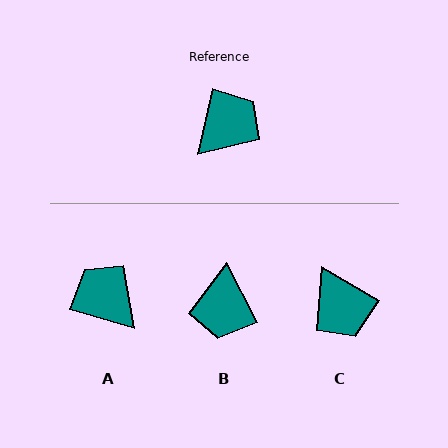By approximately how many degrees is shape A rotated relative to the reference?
Approximately 87 degrees counter-clockwise.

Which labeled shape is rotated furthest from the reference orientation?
B, about 140 degrees away.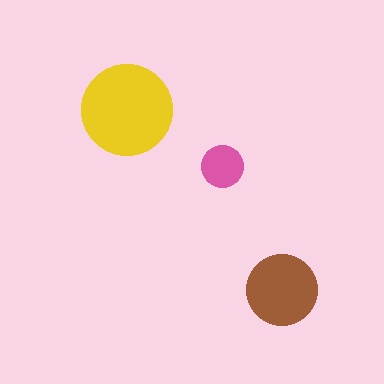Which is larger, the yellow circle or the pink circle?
The yellow one.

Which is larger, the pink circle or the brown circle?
The brown one.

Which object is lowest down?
The brown circle is bottommost.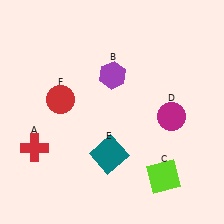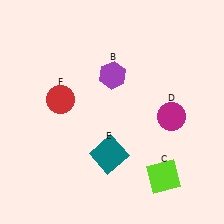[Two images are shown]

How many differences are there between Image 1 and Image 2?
There is 1 difference between the two images.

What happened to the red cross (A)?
The red cross (A) was removed in Image 2. It was in the bottom-left area of Image 1.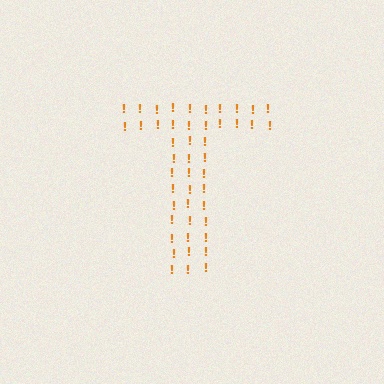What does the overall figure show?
The overall figure shows the letter T.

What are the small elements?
The small elements are exclamation marks.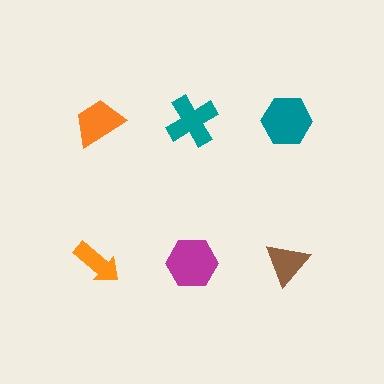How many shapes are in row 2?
3 shapes.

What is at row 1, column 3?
A teal hexagon.